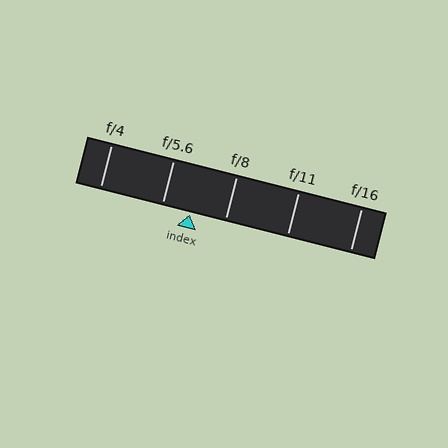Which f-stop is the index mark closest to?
The index mark is closest to f/5.6.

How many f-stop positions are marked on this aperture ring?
There are 5 f-stop positions marked.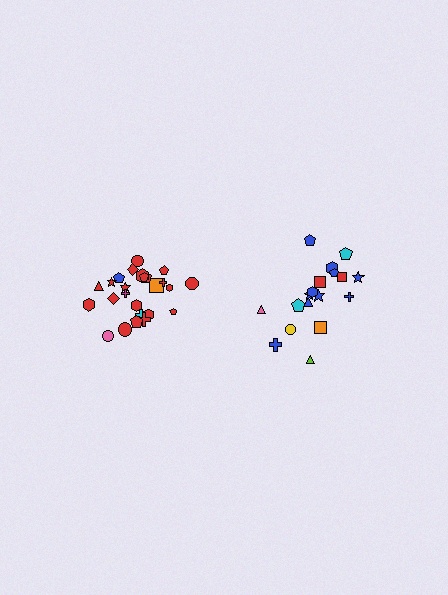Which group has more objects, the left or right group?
The left group.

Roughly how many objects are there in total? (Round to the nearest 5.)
Roughly 45 objects in total.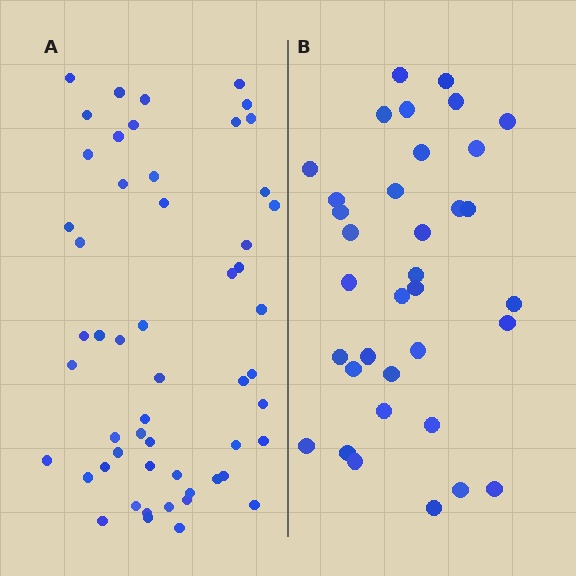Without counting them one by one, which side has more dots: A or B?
Region A (the left region) has more dots.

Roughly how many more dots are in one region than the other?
Region A has approximately 20 more dots than region B.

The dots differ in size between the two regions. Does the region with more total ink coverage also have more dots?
No. Region B has more total ink coverage because its dots are larger, but region A actually contains more individual dots. Total area can be misleading — the number of items is what matters here.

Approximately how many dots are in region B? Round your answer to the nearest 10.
About 40 dots. (The exact count is 35, which rounds to 40.)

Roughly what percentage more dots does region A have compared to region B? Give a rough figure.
About 55% more.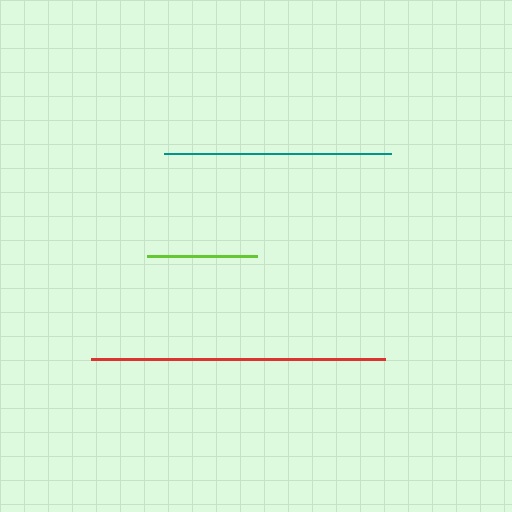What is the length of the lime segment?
The lime segment is approximately 111 pixels long.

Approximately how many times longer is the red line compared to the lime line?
The red line is approximately 2.7 times the length of the lime line.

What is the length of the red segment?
The red segment is approximately 293 pixels long.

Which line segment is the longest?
The red line is the longest at approximately 293 pixels.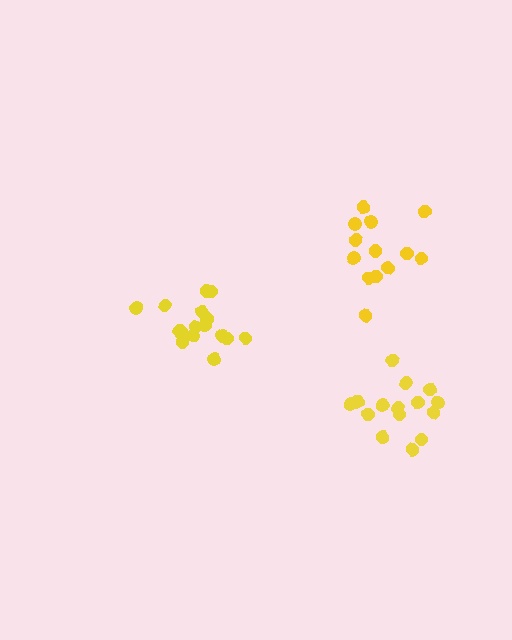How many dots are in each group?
Group 1: 17 dots, Group 2: 13 dots, Group 3: 16 dots (46 total).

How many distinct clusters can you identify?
There are 3 distinct clusters.